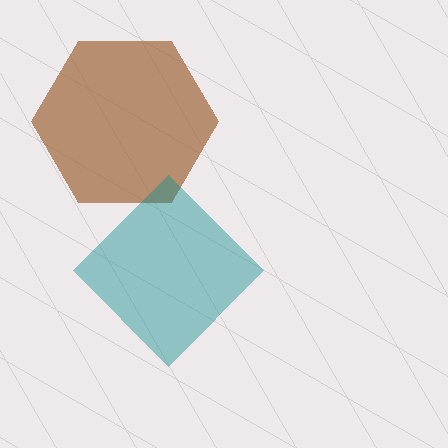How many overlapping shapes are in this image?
There are 2 overlapping shapes in the image.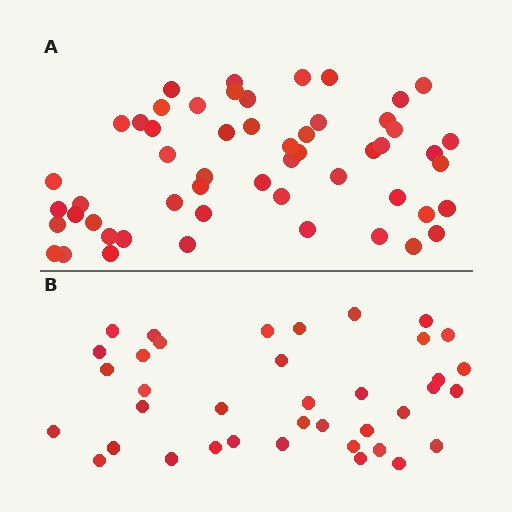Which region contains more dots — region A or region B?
Region A (the top region) has more dots.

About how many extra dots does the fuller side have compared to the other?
Region A has approximately 15 more dots than region B.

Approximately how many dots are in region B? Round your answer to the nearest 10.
About 40 dots. (The exact count is 38, which rounds to 40.)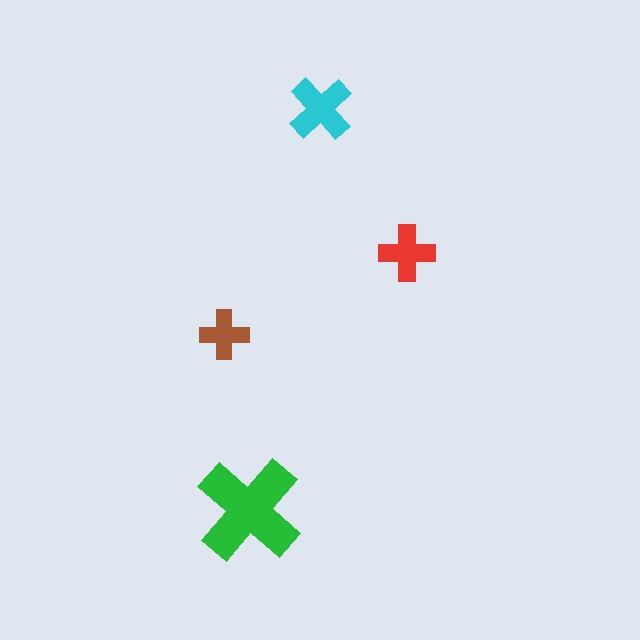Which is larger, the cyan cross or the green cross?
The green one.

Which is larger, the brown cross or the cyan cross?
The cyan one.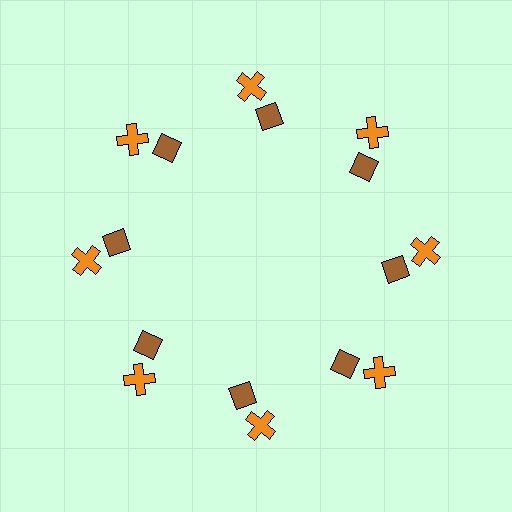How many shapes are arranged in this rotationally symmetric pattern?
There are 16 shapes, arranged in 8 groups of 2.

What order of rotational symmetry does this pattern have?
This pattern has 8-fold rotational symmetry.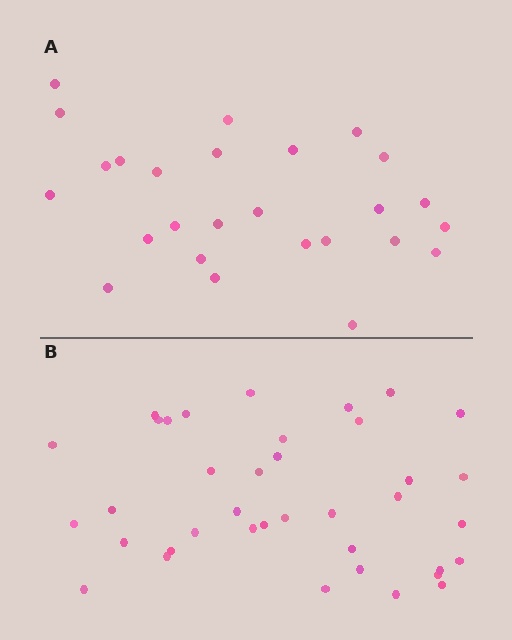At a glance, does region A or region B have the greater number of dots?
Region B (the bottom region) has more dots.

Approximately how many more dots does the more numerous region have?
Region B has roughly 12 or so more dots than region A.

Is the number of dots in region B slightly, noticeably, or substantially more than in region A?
Region B has substantially more. The ratio is roughly 1.5 to 1.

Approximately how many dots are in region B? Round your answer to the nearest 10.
About 40 dots. (The exact count is 38, which rounds to 40.)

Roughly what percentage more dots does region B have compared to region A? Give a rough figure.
About 45% more.